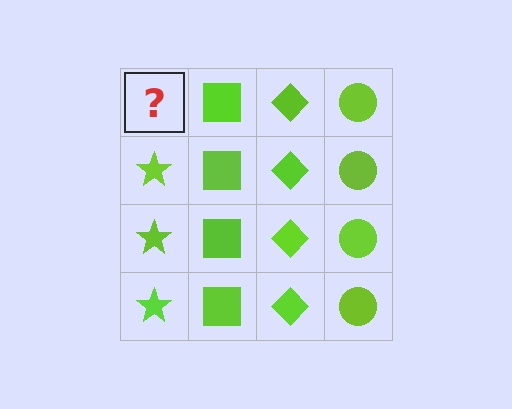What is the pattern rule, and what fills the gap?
The rule is that each column has a consistent shape. The gap should be filled with a lime star.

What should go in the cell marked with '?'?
The missing cell should contain a lime star.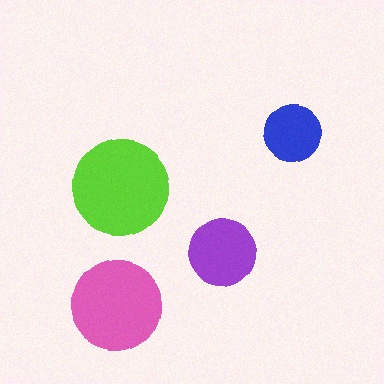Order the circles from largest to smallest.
the lime one, the pink one, the purple one, the blue one.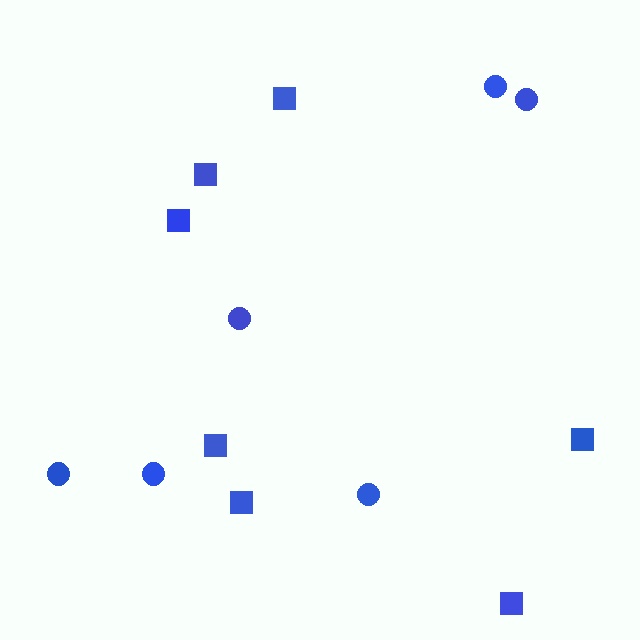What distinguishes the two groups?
There are 2 groups: one group of squares (7) and one group of circles (6).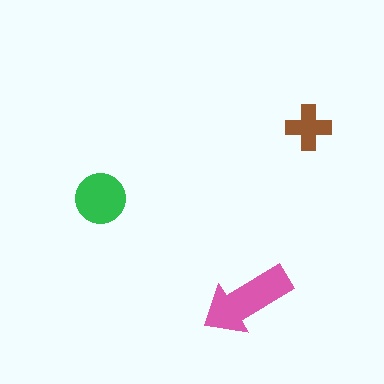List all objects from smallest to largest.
The brown cross, the green circle, the pink arrow.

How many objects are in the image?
There are 3 objects in the image.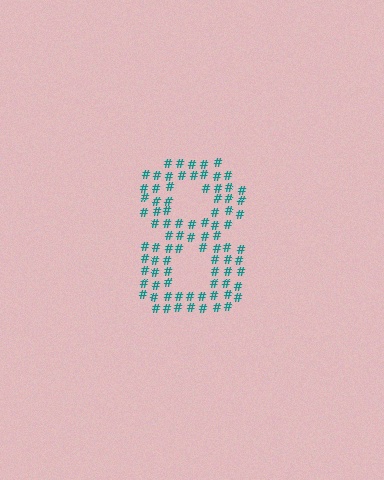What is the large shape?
The large shape is the digit 8.